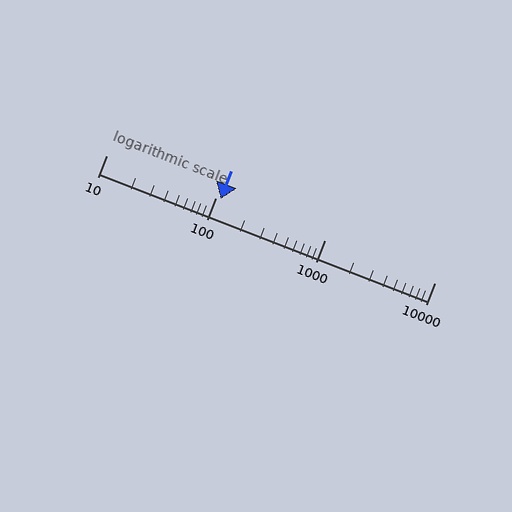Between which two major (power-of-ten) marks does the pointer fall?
The pointer is between 100 and 1000.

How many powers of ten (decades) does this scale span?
The scale spans 3 decades, from 10 to 10000.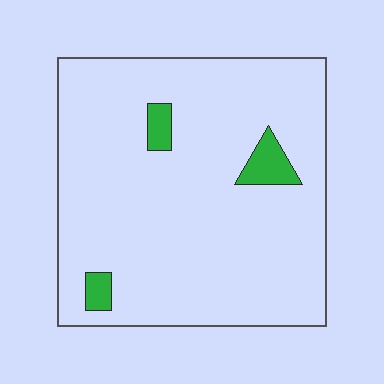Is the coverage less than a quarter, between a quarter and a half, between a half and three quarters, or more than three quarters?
Less than a quarter.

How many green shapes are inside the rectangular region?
3.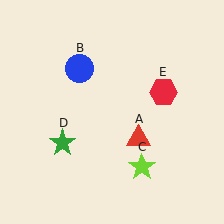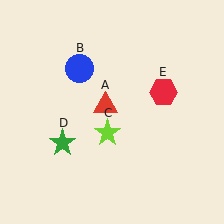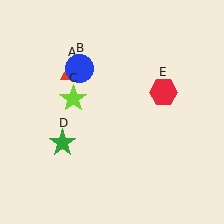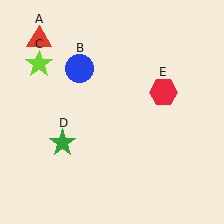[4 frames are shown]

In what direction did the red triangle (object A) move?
The red triangle (object A) moved up and to the left.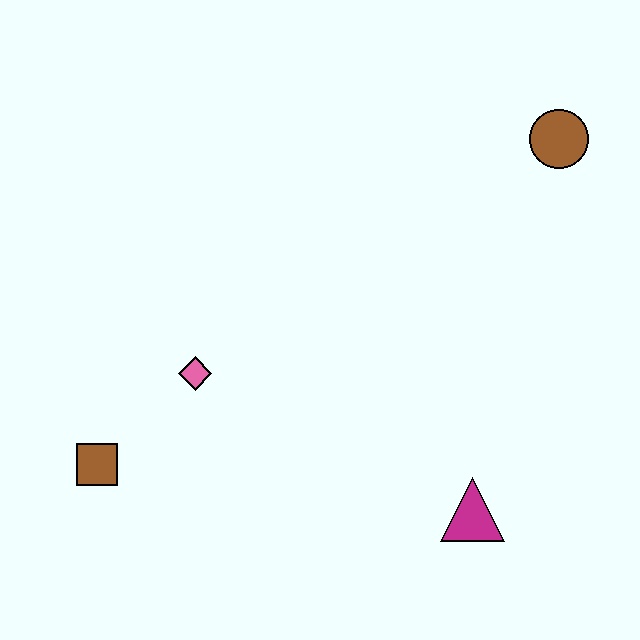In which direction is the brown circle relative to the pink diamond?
The brown circle is to the right of the pink diamond.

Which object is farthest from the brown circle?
The brown square is farthest from the brown circle.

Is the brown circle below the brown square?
No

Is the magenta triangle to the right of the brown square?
Yes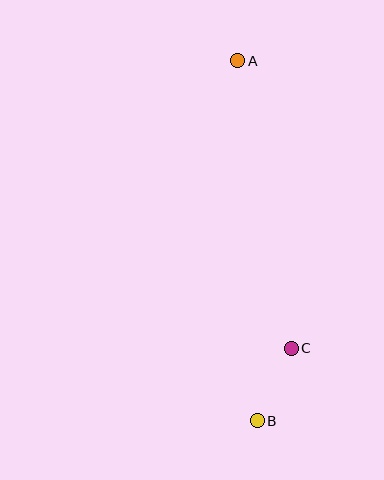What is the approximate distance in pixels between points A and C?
The distance between A and C is approximately 292 pixels.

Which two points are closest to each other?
Points B and C are closest to each other.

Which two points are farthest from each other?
Points A and B are farthest from each other.